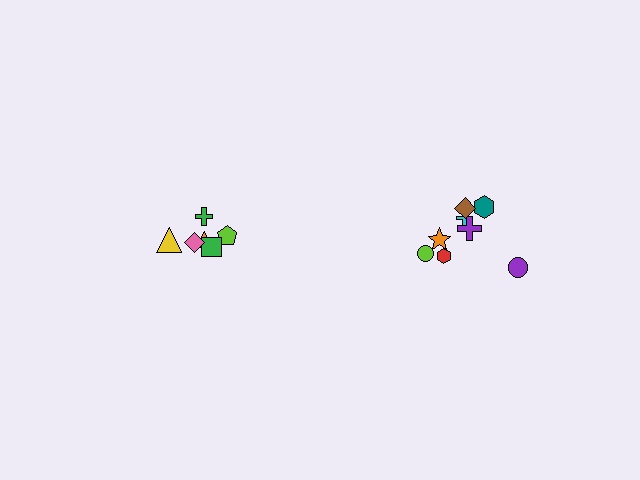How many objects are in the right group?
There are 8 objects.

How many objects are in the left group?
There are 6 objects.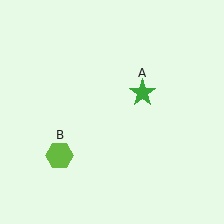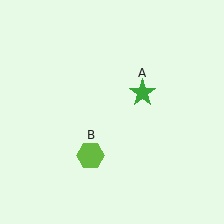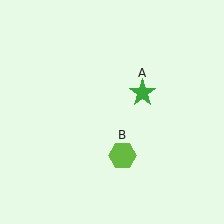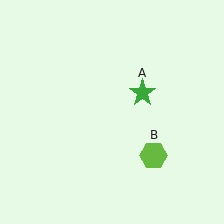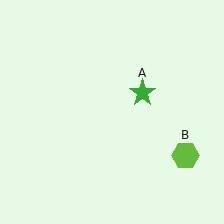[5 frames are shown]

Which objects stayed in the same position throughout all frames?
Green star (object A) remained stationary.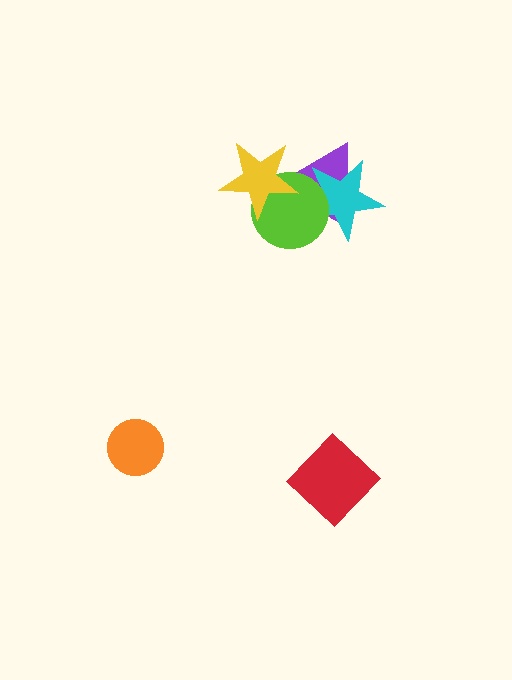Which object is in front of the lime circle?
The yellow star is in front of the lime circle.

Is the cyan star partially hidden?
Yes, it is partially covered by another shape.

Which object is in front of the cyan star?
The lime circle is in front of the cyan star.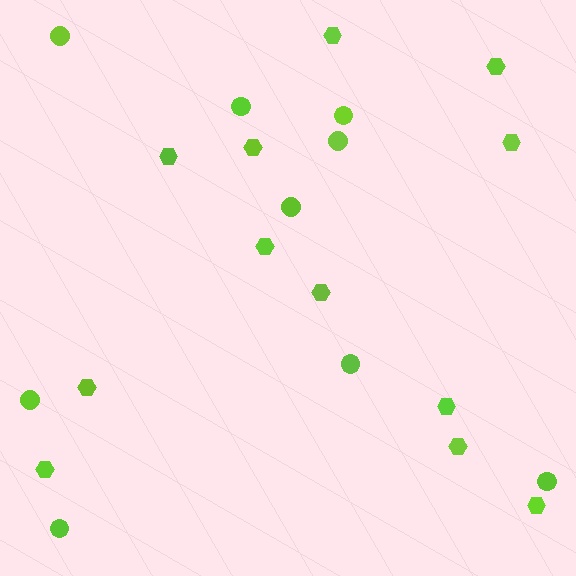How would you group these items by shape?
There are 2 groups: one group of circles (9) and one group of hexagons (12).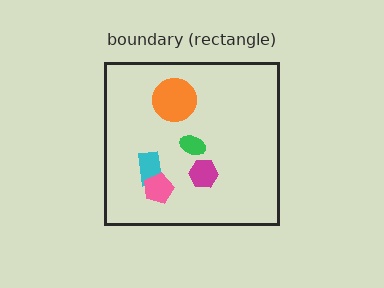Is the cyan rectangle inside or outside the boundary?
Inside.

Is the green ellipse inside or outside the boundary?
Inside.